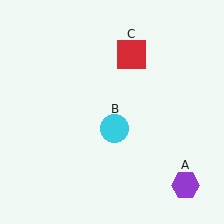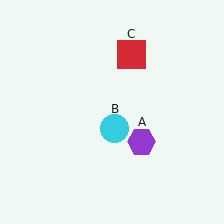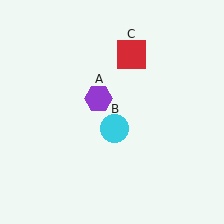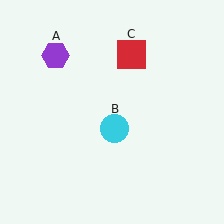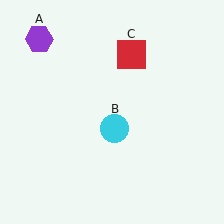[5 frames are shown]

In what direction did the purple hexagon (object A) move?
The purple hexagon (object A) moved up and to the left.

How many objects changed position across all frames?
1 object changed position: purple hexagon (object A).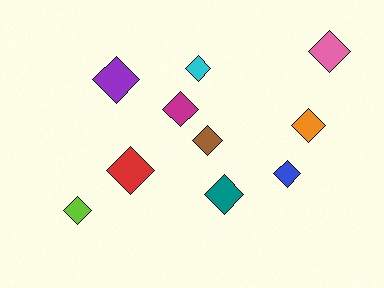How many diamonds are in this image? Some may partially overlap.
There are 10 diamonds.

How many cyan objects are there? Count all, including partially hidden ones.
There is 1 cyan object.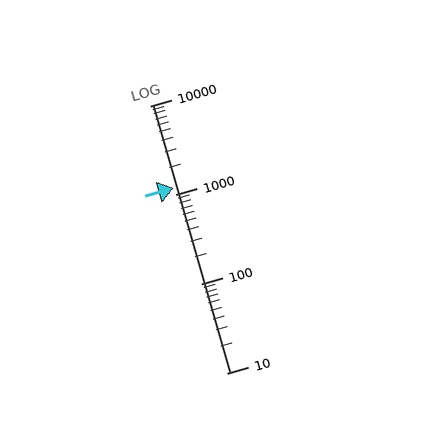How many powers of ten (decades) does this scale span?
The scale spans 3 decades, from 10 to 10000.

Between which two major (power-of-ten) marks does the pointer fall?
The pointer is between 1000 and 10000.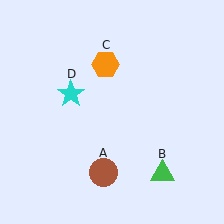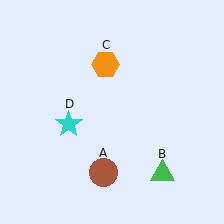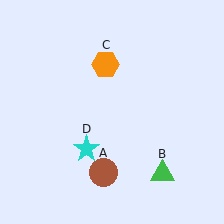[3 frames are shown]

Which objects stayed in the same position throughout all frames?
Brown circle (object A) and green triangle (object B) and orange hexagon (object C) remained stationary.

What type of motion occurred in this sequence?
The cyan star (object D) rotated counterclockwise around the center of the scene.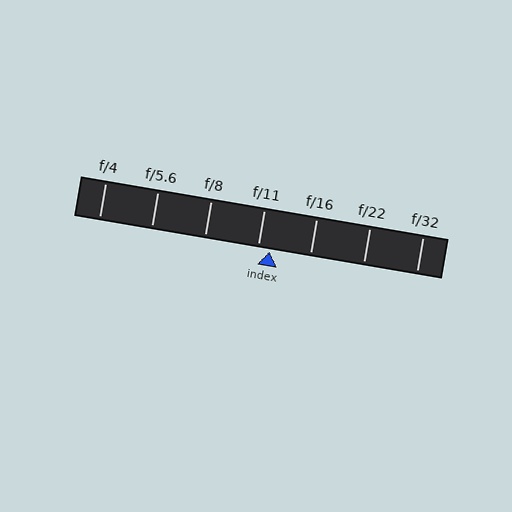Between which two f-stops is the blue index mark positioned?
The index mark is between f/11 and f/16.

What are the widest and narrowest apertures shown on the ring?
The widest aperture shown is f/4 and the narrowest is f/32.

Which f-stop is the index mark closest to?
The index mark is closest to f/11.